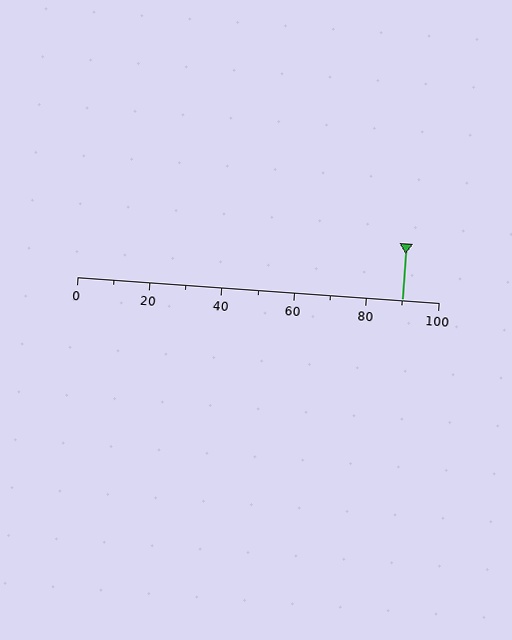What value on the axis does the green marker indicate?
The marker indicates approximately 90.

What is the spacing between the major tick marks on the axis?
The major ticks are spaced 20 apart.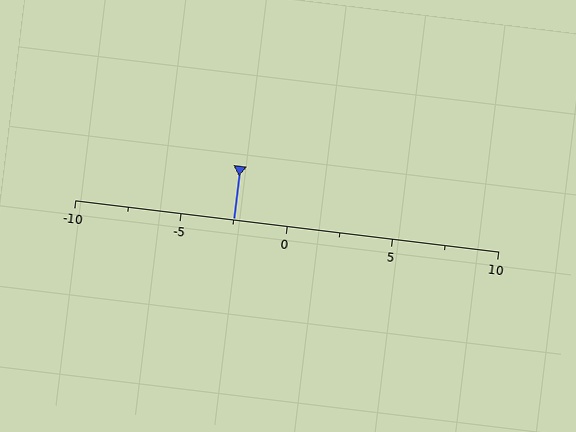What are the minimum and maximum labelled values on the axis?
The axis runs from -10 to 10.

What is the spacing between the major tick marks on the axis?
The major ticks are spaced 5 apart.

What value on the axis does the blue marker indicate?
The marker indicates approximately -2.5.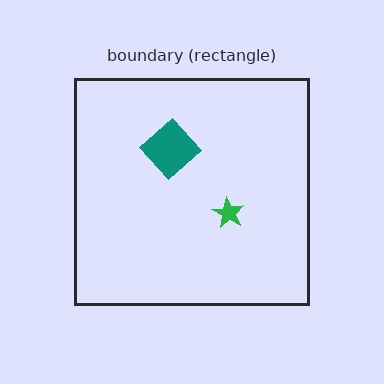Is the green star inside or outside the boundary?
Inside.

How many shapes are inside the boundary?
2 inside, 0 outside.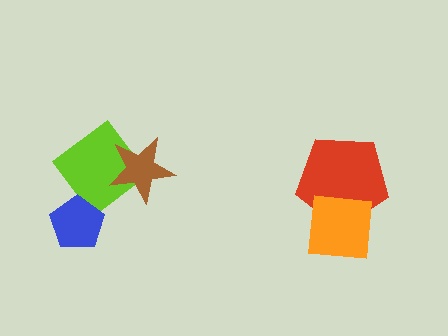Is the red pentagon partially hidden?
Yes, it is partially covered by another shape.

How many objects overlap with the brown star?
1 object overlaps with the brown star.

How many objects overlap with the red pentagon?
1 object overlaps with the red pentagon.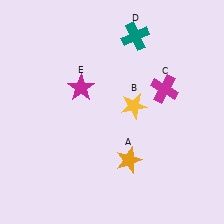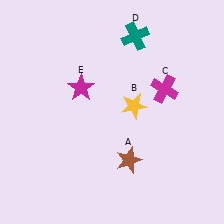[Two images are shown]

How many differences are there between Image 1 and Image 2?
There is 1 difference between the two images.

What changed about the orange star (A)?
In Image 1, A is orange. In Image 2, it changed to brown.